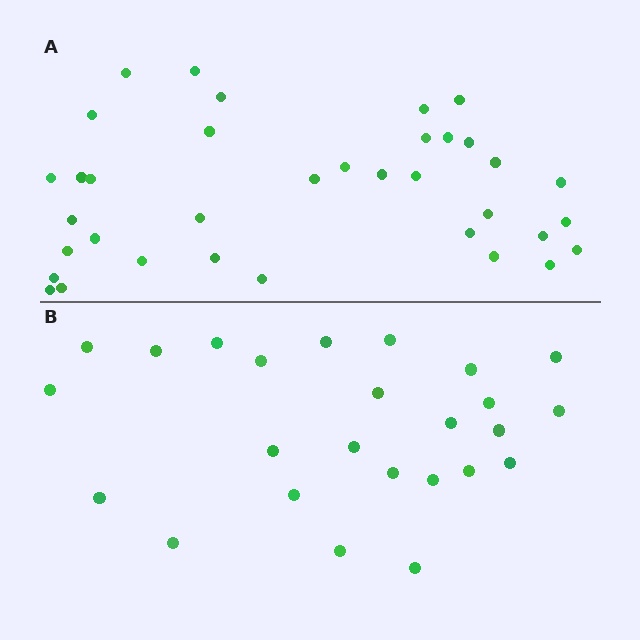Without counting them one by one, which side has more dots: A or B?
Region A (the top region) has more dots.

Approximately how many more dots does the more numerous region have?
Region A has roughly 12 or so more dots than region B.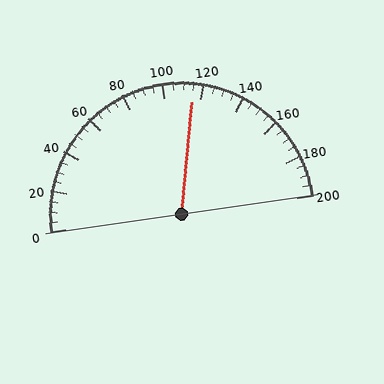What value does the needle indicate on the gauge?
The needle indicates approximately 115.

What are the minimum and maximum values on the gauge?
The gauge ranges from 0 to 200.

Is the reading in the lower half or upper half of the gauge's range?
The reading is in the upper half of the range (0 to 200).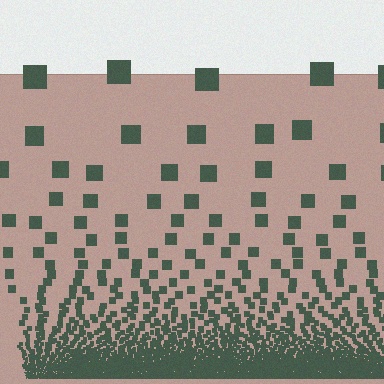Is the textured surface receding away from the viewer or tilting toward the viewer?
The surface appears to tilt toward the viewer. Texture elements get larger and sparser toward the top.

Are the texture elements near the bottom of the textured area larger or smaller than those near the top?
Smaller. The gradient is inverted — elements near the bottom are smaller and denser.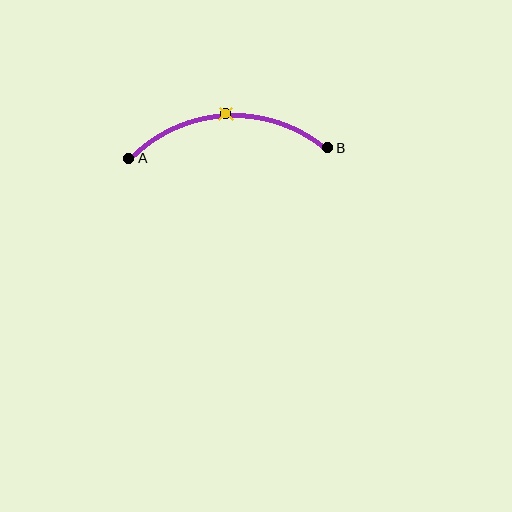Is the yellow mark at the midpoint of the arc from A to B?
Yes. The yellow mark lies on the arc at equal arc-length from both A and B — it is the arc midpoint.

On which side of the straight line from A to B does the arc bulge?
The arc bulges above the straight line connecting A and B.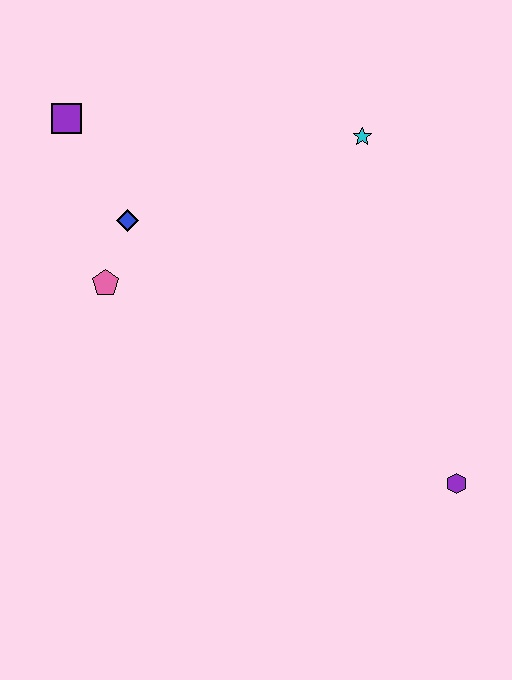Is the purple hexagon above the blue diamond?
No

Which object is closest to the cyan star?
The blue diamond is closest to the cyan star.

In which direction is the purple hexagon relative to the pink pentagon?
The purple hexagon is to the right of the pink pentagon.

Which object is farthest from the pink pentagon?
The purple hexagon is farthest from the pink pentagon.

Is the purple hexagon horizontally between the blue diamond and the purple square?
No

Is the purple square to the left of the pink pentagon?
Yes